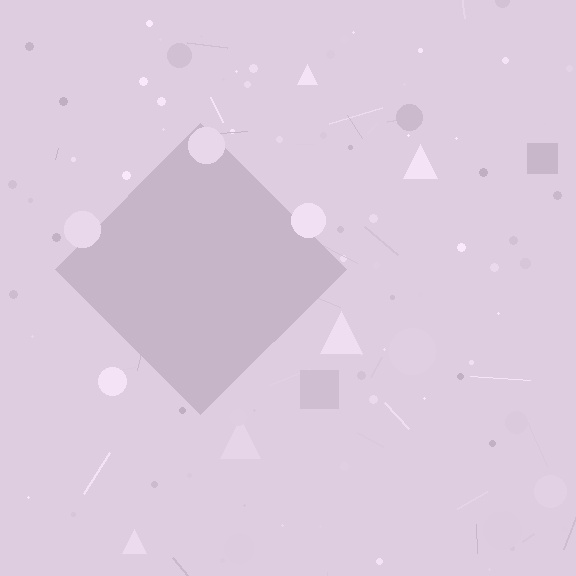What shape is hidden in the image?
A diamond is hidden in the image.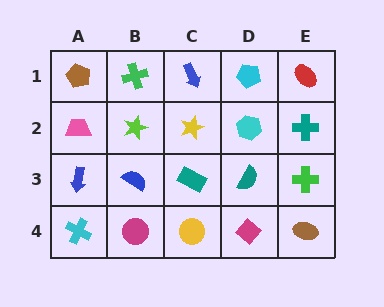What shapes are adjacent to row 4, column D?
A teal semicircle (row 3, column D), a yellow circle (row 4, column C), a brown ellipse (row 4, column E).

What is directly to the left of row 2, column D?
A yellow star.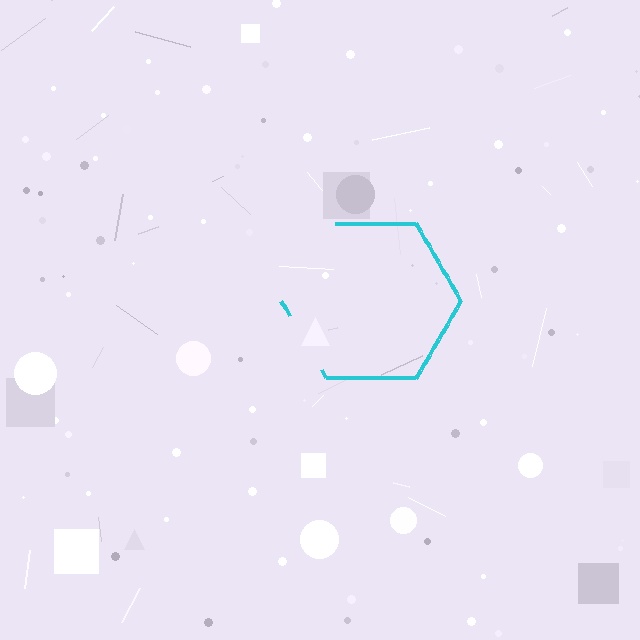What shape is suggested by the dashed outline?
The dashed outline suggests a hexagon.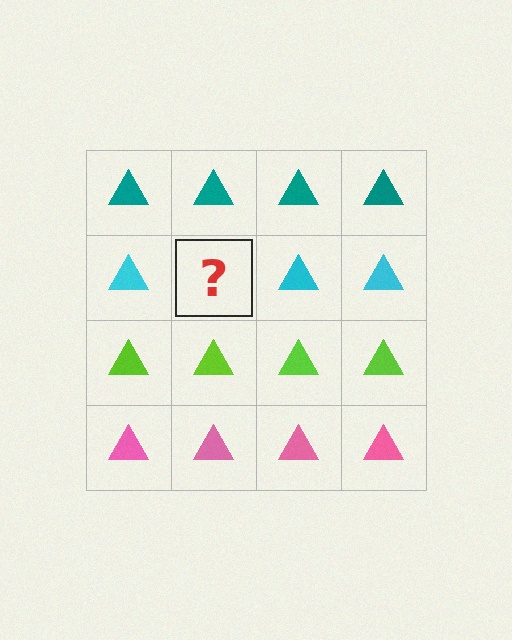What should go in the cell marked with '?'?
The missing cell should contain a cyan triangle.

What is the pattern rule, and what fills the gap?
The rule is that each row has a consistent color. The gap should be filled with a cyan triangle.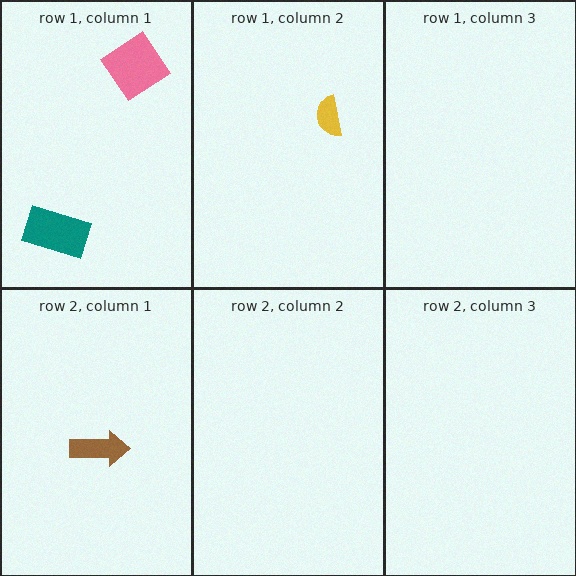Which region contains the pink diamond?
The row 1, column 1 region.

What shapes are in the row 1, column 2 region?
The yellow semicircle.